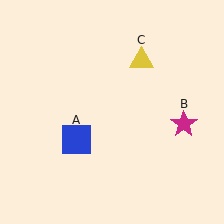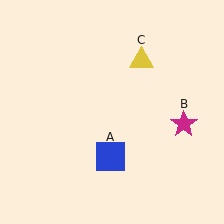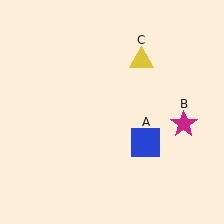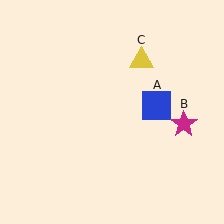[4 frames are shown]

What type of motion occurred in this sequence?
The blue square (object A) rotated counterclockwise around the center of the scene.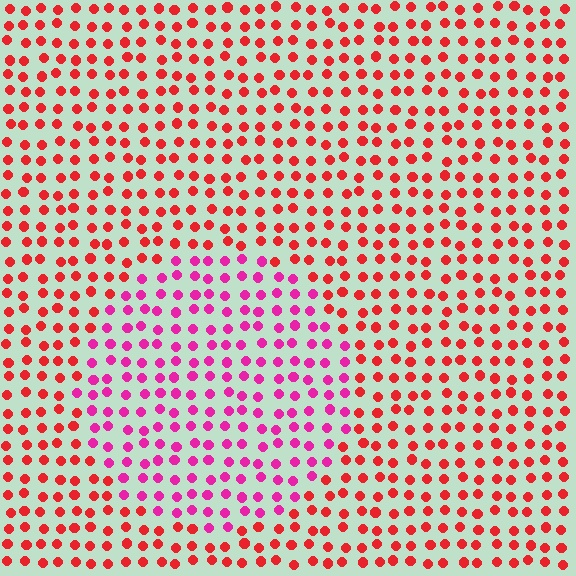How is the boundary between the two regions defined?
The boundary is defined purely by a slight shift in hue (about 38 degrees). Spacing, size, and orientation are identical on both sides.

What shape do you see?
I see a circle.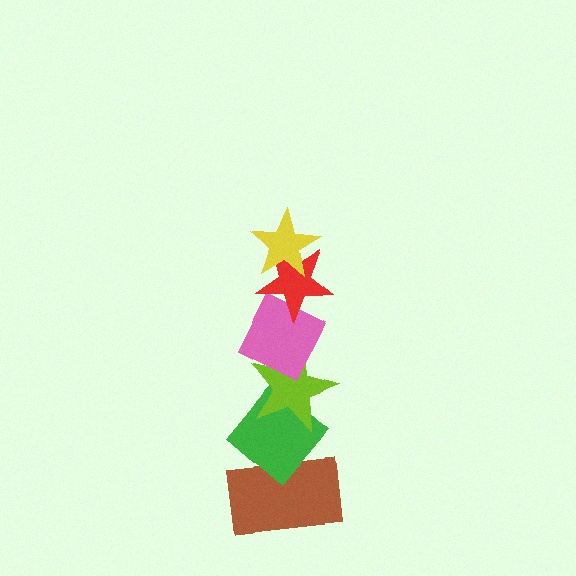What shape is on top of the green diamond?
The lime star is on top of the green diamond.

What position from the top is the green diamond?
The green diamond is 5th from the top.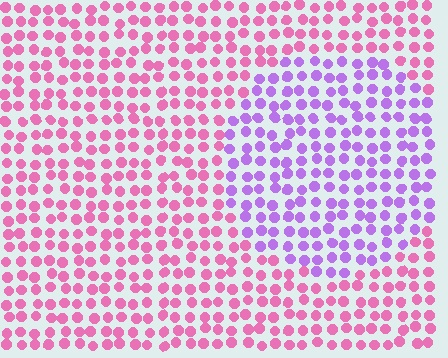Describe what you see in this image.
The image is filled with small pink elements in a uniform arrangement. A circle-shaped region is visible where the elements are tinted to a slightly different hue, forming a subtle color boundary.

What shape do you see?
I see a circle.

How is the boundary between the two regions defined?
The boundary is defined purely by a slight shift in hue (about 49 degrees). Spacing, size, and orientation are identical on both sides.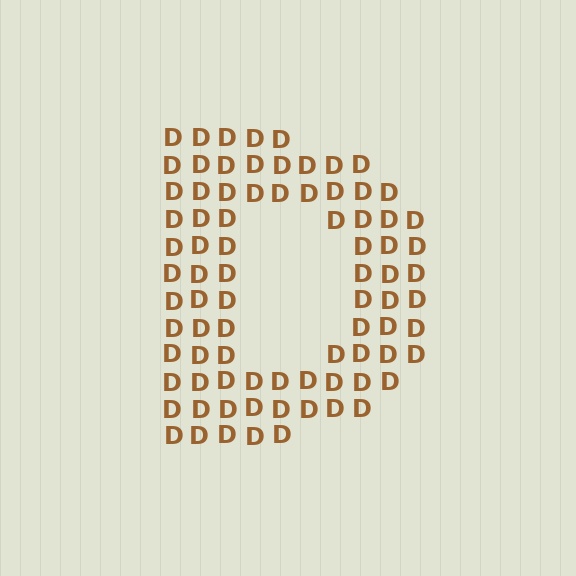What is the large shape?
The large shape is the letter D.